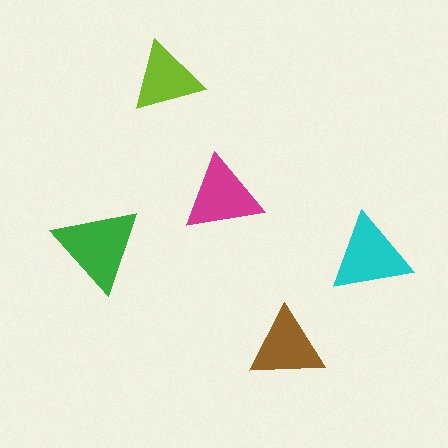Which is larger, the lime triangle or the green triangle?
The green one.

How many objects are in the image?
There are 5 objects in the image.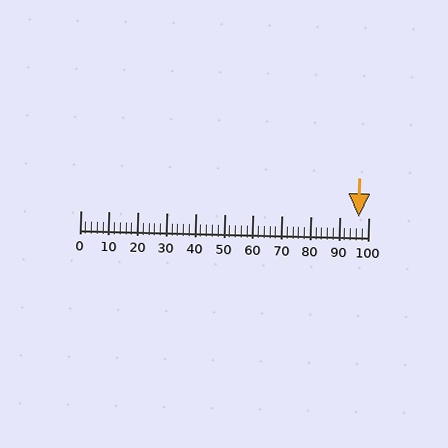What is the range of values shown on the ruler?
The ruler shows values from 0 to 100.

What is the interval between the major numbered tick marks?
The major tick marks are spaced 10 units apart.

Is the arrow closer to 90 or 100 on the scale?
The arrow is closer to 100.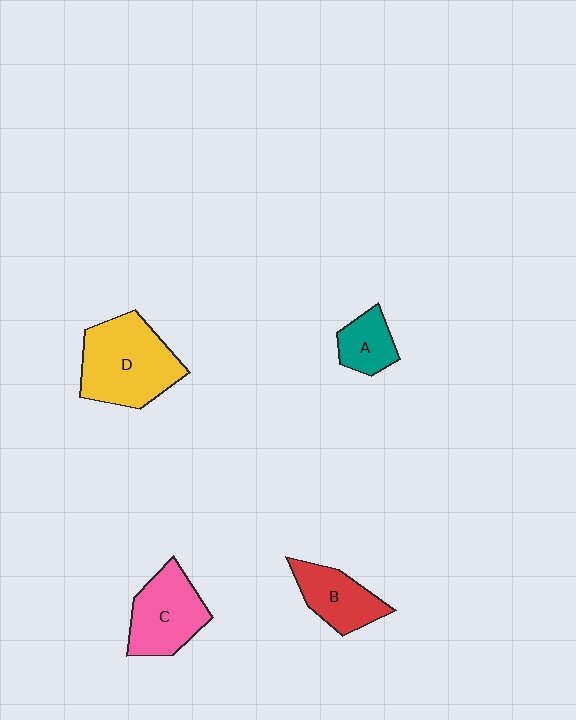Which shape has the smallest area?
Shape A (teal).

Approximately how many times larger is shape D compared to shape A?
Approximately 2.5 times.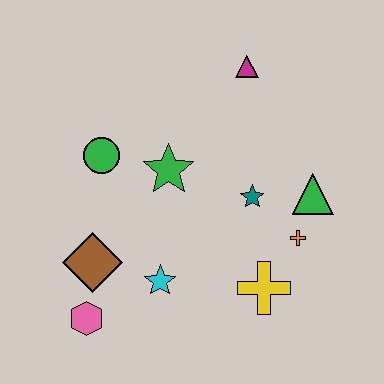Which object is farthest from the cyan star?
The magenta triangle is farthest from the cyan star.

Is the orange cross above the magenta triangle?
No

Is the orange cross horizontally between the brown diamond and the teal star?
No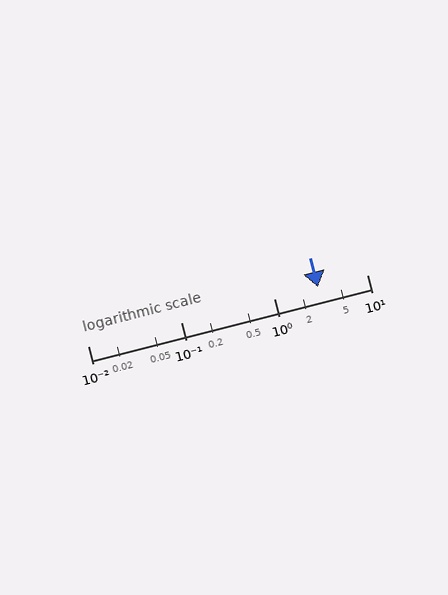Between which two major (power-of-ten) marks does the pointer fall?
The pointer is between 1 and 10.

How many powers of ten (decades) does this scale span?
The scale spans 3 decades, from 0.01 to 10.